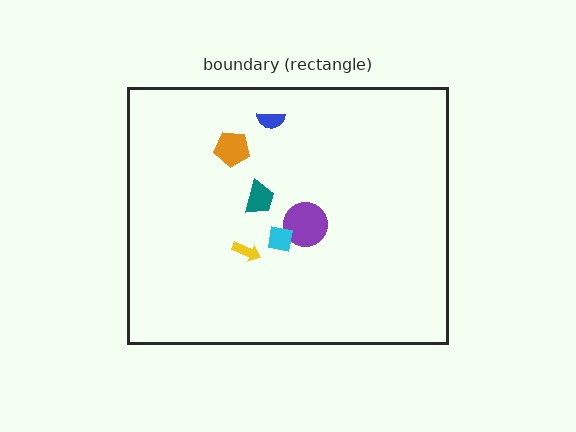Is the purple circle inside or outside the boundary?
Inside.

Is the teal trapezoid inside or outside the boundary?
Inside.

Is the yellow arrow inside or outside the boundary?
Inside.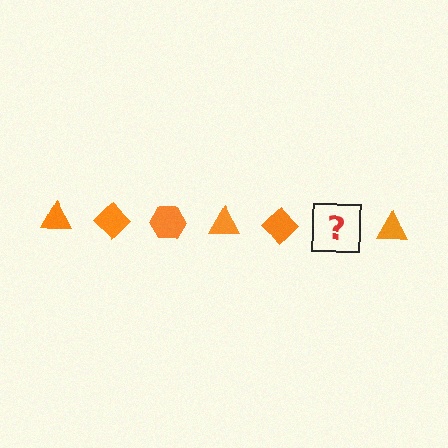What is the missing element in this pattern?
The missing element is an orange hexagon.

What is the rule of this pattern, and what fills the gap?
The rule is that the pattern cycles through triangle, diamond, hexagon shapes in orange. The gap should be filled with an orange hexagon.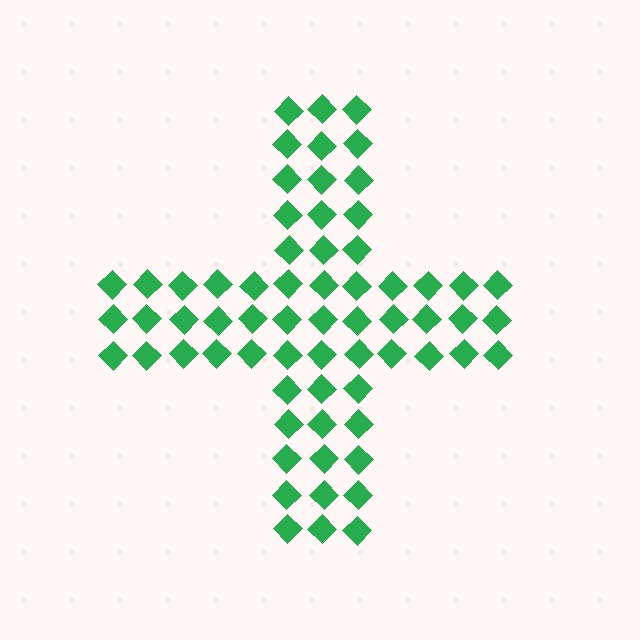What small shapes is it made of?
It is made of small diamonds.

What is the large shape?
The large shape is a cross.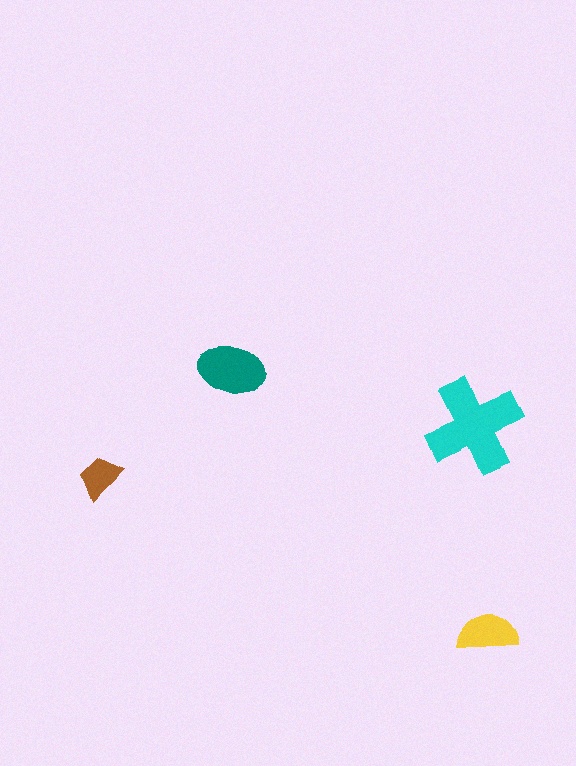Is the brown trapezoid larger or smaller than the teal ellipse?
Smaller.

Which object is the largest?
The cyan cross.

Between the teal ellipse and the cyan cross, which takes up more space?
The cyan cross.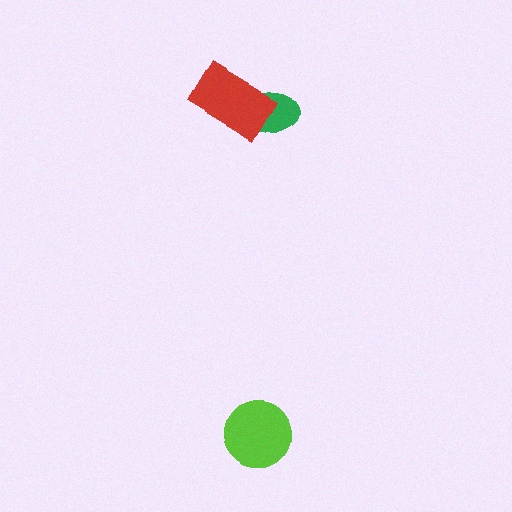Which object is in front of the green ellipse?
The red rectangle is in front of the green ellipse.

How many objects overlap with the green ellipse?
1 object overlaps with the green ellipse.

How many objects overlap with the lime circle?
0 objects overlap with the lime circle.